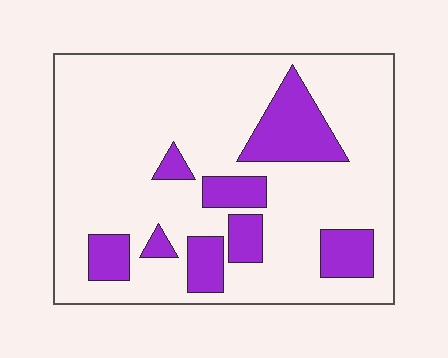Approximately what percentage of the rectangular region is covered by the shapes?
Approximately 20%.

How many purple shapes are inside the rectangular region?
8.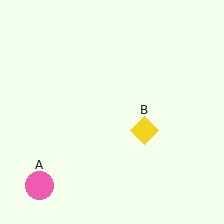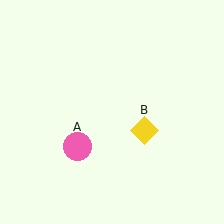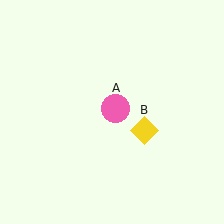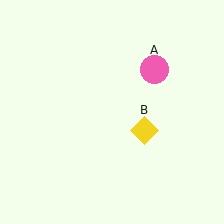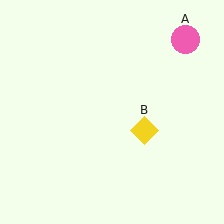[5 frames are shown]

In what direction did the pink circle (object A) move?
The pink circle (object A) moved up and to the right.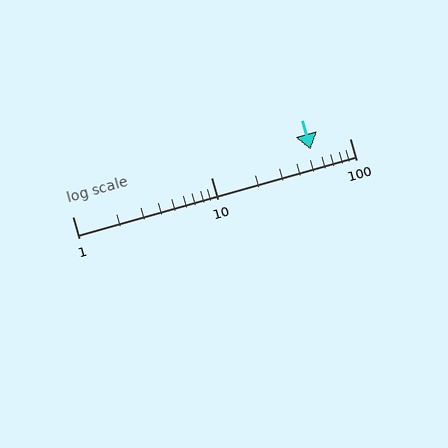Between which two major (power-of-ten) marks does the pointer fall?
The pointer is between 10 and 100.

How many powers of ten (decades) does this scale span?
The scale spans 2 decades, from 1 to 100.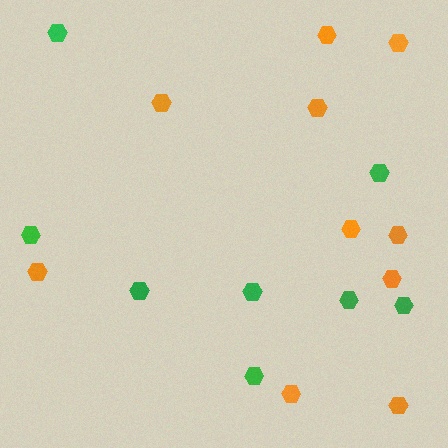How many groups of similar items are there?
There are 2 groups: one group of green hexagons (8) and one group of orange hexagons (10).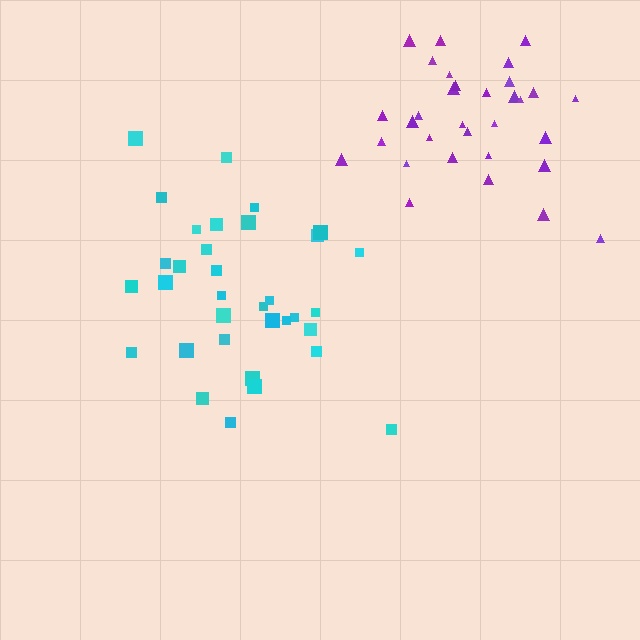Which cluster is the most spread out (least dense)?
Purple.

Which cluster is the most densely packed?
Cyan.